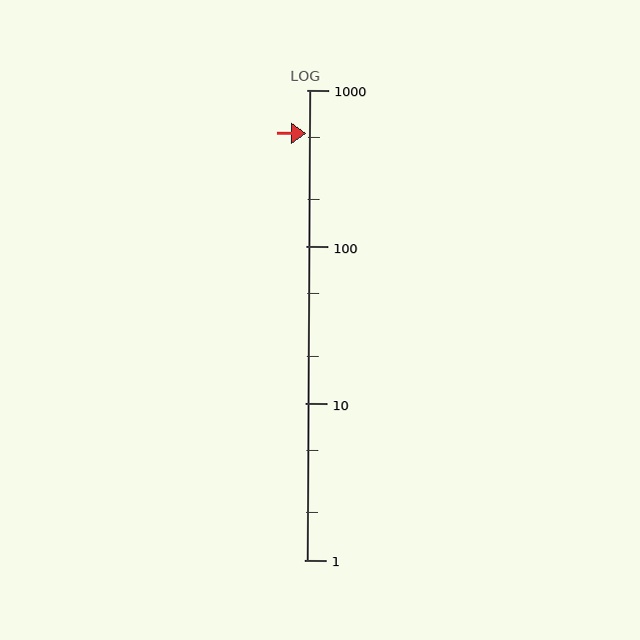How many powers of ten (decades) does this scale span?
The scale spans 3 decades, from 1 to 1000.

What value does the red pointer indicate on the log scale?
The pointer indicates approximately 530.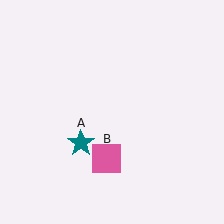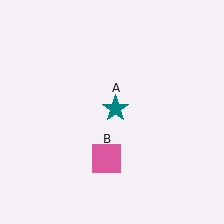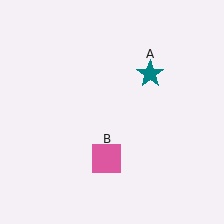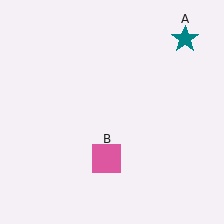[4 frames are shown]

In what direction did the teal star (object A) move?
The teal star (object A) moved up and to the right.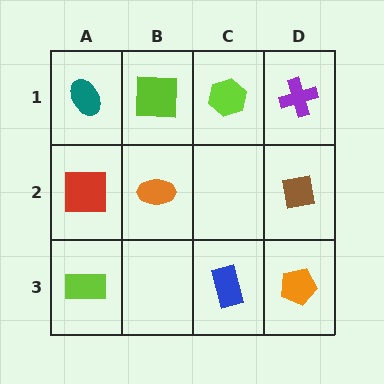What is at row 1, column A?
A teal ellipse.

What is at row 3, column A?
A lime rectangle.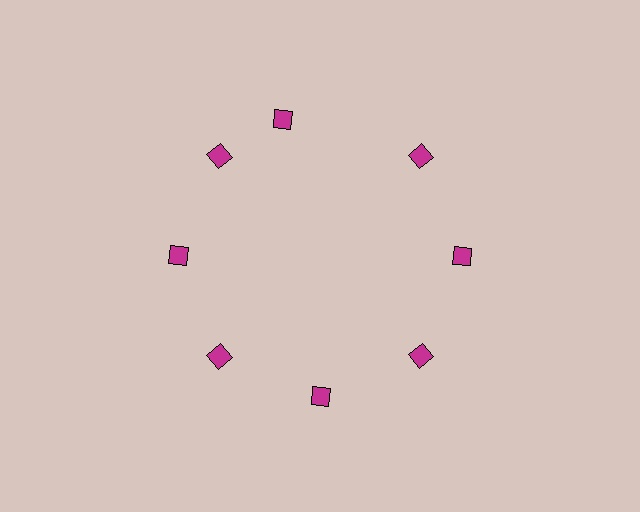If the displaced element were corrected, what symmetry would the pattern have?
It would have 8-fold rotational symmetry — the pattern would map onto itself every 45 degrees.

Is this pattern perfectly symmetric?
No. The 8 magenta diamonds are arranged in a ring, but one element near the 12 o'clock position is rotated out of alignment along the ring, breaking the 8-fold rotational symmetry.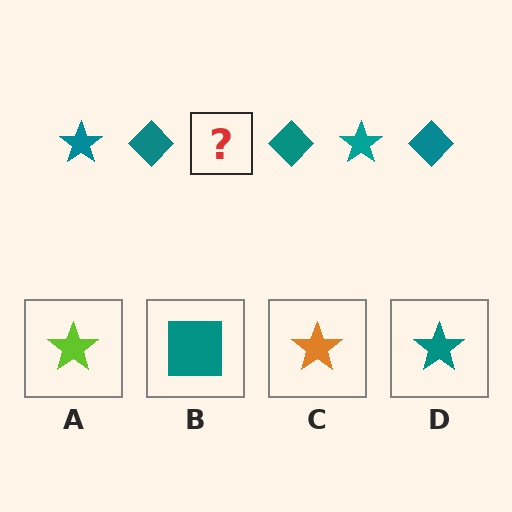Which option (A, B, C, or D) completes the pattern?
D.